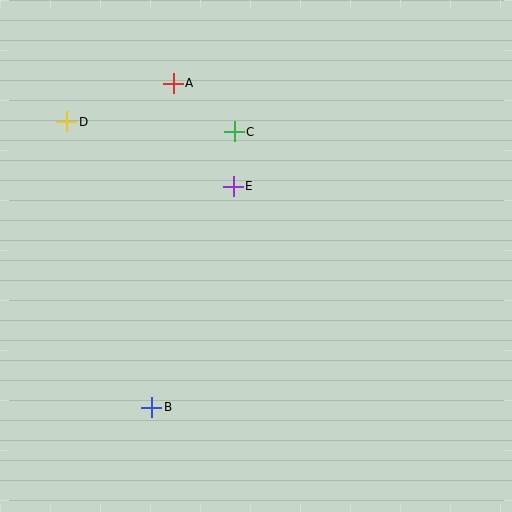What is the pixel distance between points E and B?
The distance between E and B is 235 pixels.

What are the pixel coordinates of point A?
Point A is at (173, 83).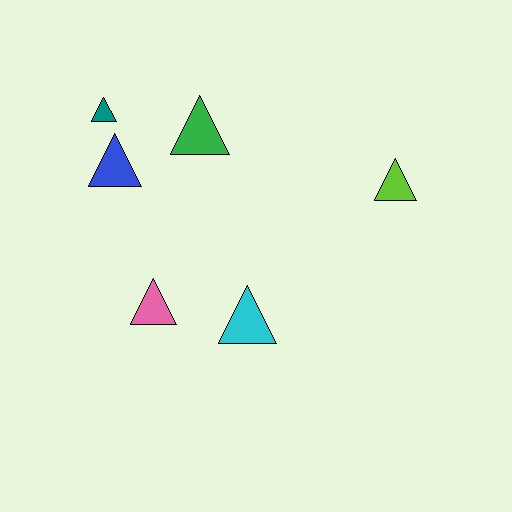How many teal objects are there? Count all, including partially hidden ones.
There is 1 teal object.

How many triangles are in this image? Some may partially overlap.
There are 6 triangles.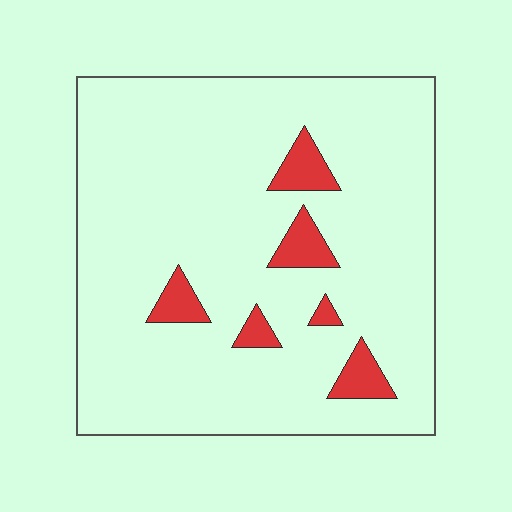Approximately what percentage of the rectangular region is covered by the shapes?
Approximately 10%.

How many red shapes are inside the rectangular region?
6.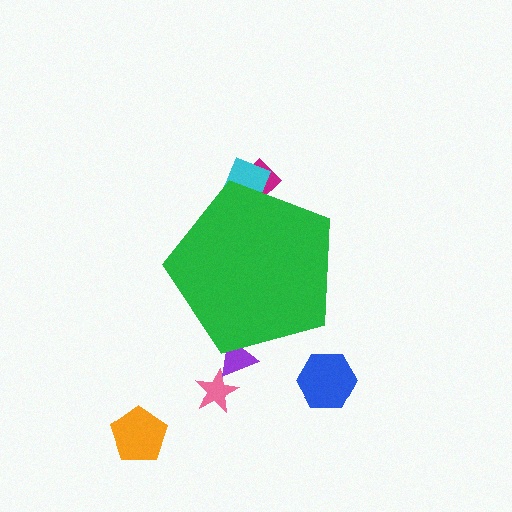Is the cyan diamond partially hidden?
Yes, the cyan diamond is partially hidden behind the green pentagon.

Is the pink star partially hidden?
No, the pink star is fully visible.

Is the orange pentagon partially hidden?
No, the orange pentagon is fully visible.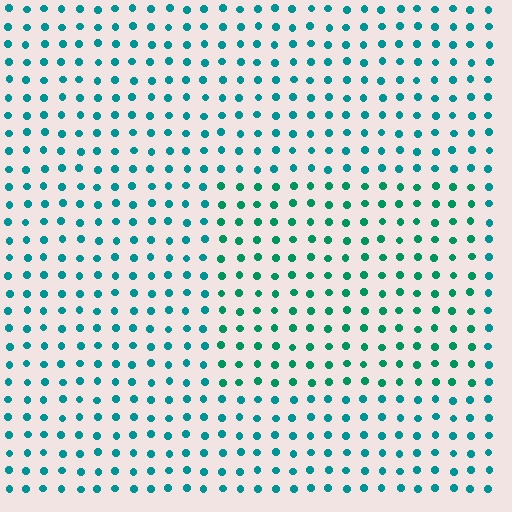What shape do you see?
I see a rectangle.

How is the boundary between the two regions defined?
The boundary is defined purely by a slight shift in hue (about 23 degrees). Spacing, size, and orientation are identical on both sides.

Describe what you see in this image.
The image is filled with small teal elements in a uniform arrangement. A rectangle-shaped region is visible where the elements are tinted to a slightly different hue, forming a subtle color boundary.